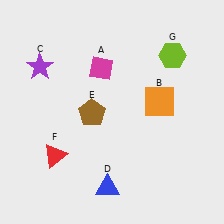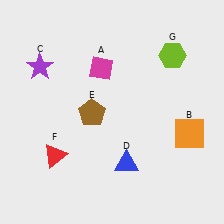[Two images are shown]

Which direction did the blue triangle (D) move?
The blue triangle (D) moved up.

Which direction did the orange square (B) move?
The orange square (B) moved down.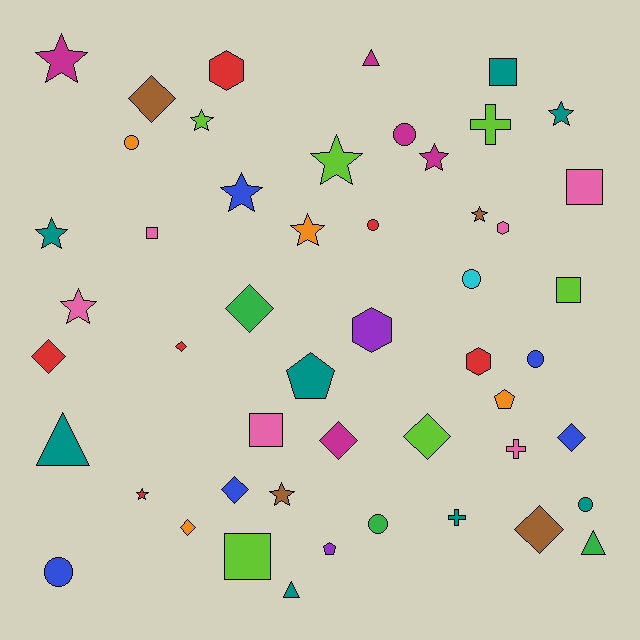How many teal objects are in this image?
There are 8 teal objects.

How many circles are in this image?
There are 8 circles.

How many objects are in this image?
There are 50 objects.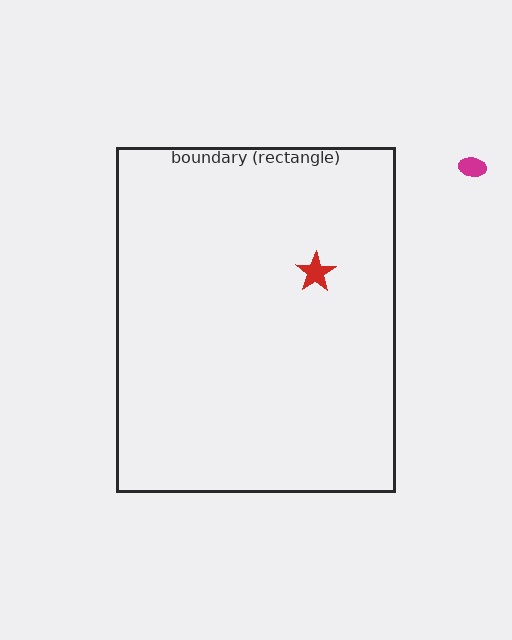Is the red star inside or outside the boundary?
Inside.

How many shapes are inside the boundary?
1 inside, 1 outside.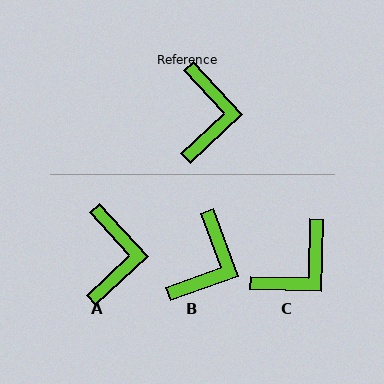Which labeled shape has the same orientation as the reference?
A.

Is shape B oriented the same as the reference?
No, it is off by about 23 degrees.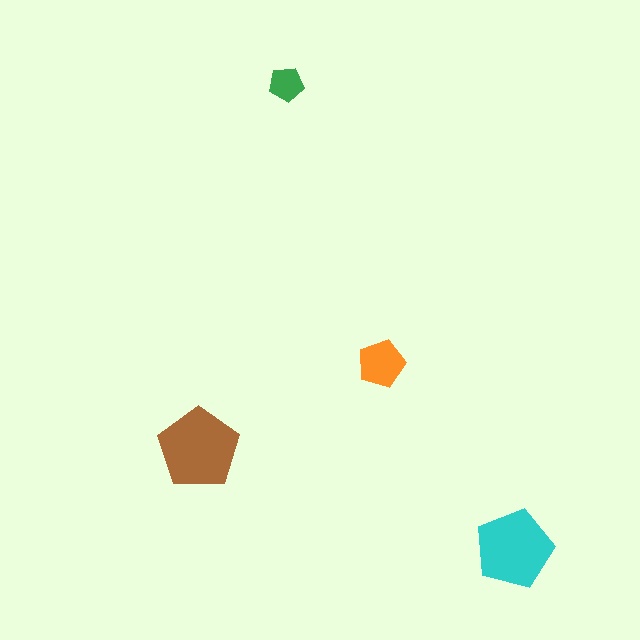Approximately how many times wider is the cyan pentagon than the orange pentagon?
About 1.5 times wider.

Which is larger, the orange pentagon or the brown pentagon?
The brown one.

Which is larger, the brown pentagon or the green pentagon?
The brown one.